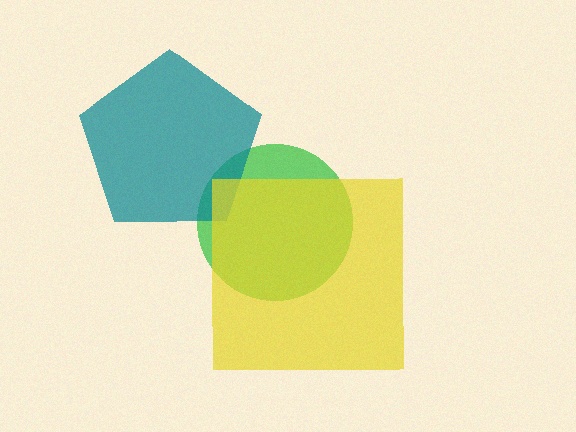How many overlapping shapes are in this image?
There are 3 overlapping shapes in the image.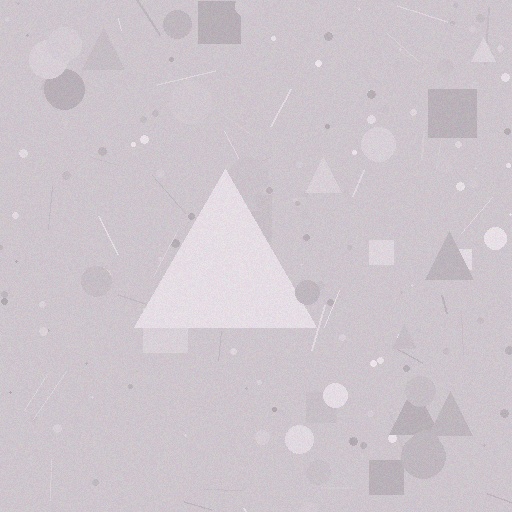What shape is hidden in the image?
A triangle is hidden in the image.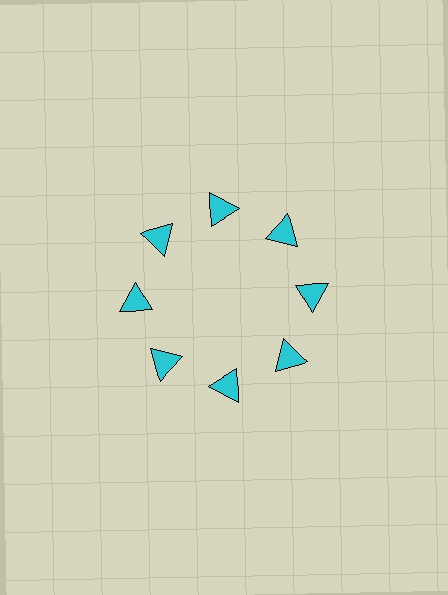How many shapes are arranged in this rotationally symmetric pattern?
There are 8 shapes, arranged in 8 groups of 1.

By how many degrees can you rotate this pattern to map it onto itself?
The pattern maps onto itself every 45 degrees of rotation.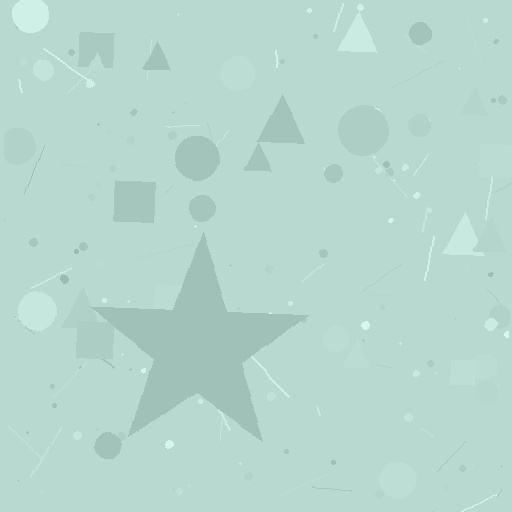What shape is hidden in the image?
A star is hidden in the image.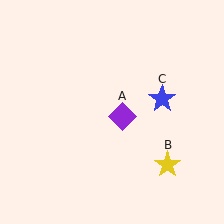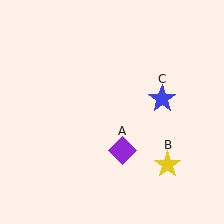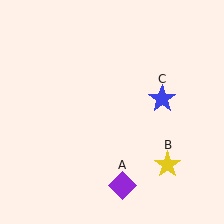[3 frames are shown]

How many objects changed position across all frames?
1 object changed position: purple diamond (object A).